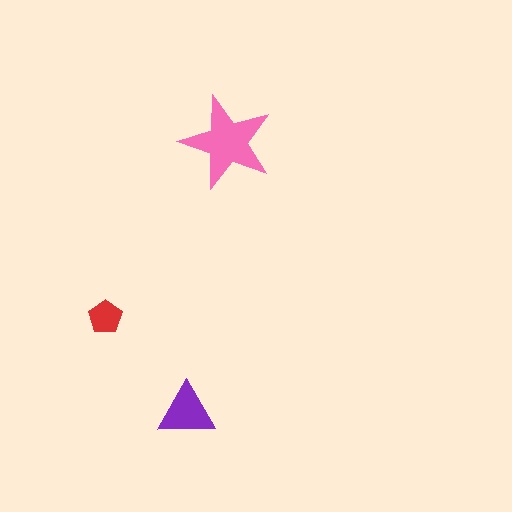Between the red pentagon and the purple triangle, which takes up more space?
The purple triangle.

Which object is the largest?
The pink star.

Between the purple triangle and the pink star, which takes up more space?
The pink star.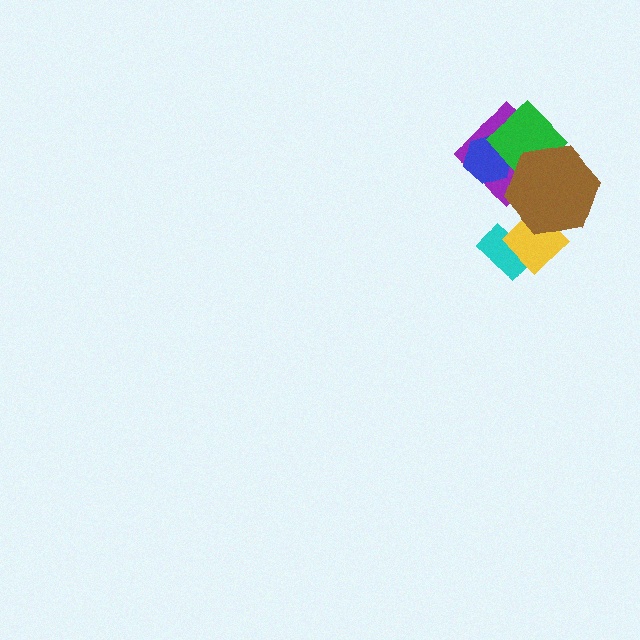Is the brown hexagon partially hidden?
No, no other shape covers it.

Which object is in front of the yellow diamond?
The brown hexagon is in front of the yellow diamond.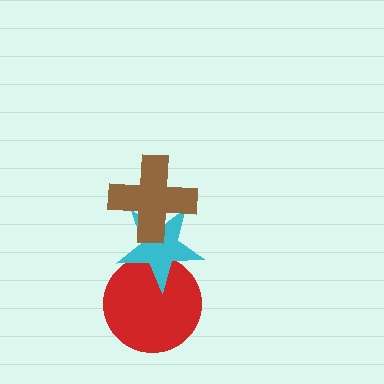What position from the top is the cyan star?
The cyan star is 2nd from the top.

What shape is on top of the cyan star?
The brown cross is on top of the cyan star.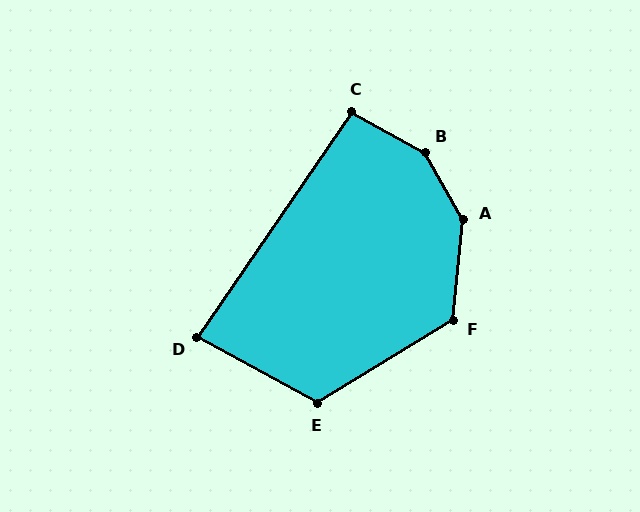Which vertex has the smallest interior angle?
D, at approximately 84 degrees.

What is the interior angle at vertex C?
Approximately 96 degrees (obtuse).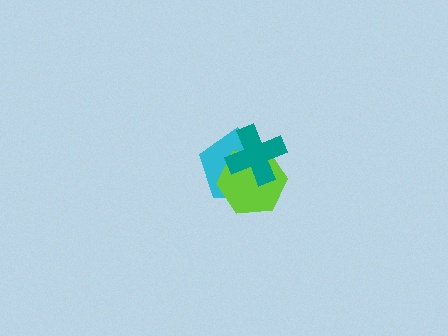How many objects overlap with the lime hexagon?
2 objects overlap with the lime hexagon.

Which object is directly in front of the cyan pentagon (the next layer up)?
The lime hexagon is directly in front of the cyan pentagon.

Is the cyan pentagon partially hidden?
Yes, it is partially covered by another shape.